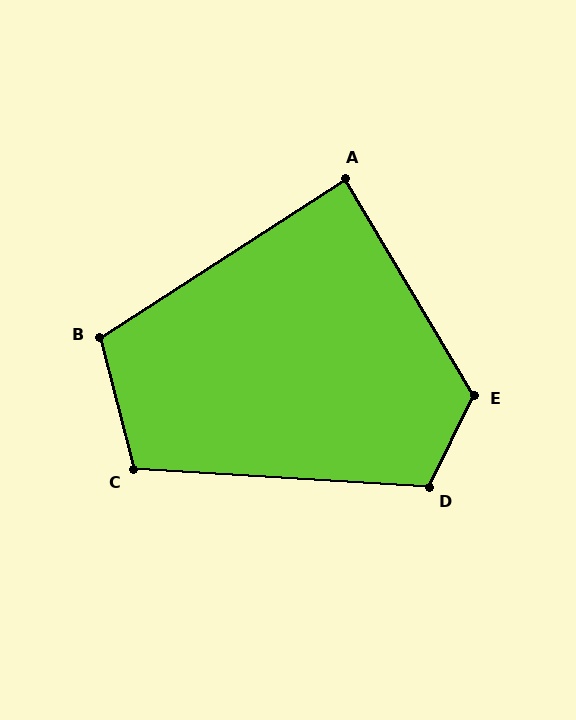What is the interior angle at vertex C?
Approximately 108 degrees (obtuse).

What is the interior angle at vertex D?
Approximately 113 degrees (obtuse).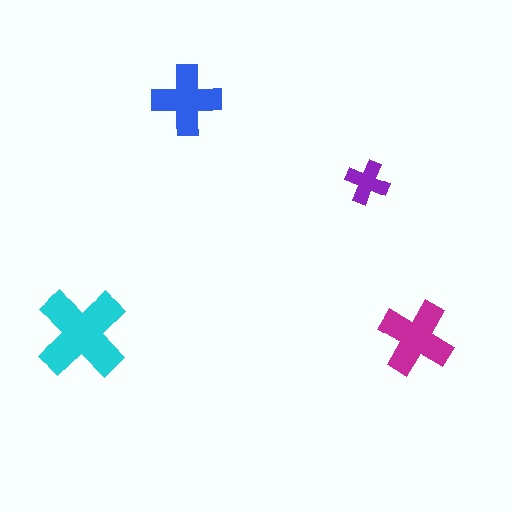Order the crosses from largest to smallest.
the cyan one, the magenta one, the blue one, the purple one.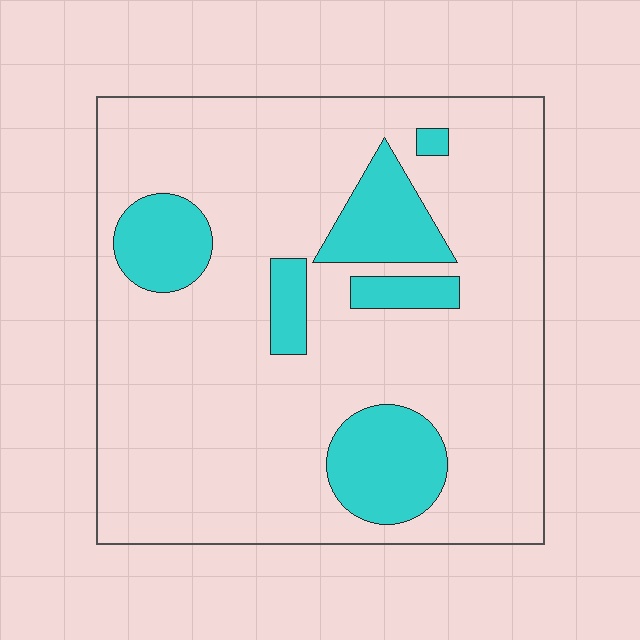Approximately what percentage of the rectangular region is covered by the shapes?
Approximately 20%.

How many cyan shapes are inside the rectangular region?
6.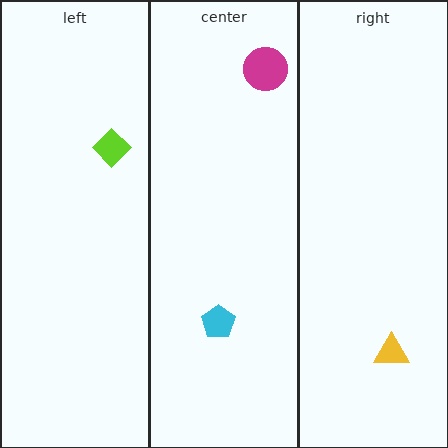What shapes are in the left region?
The lime diamond.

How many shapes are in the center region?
2.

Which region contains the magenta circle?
The center region.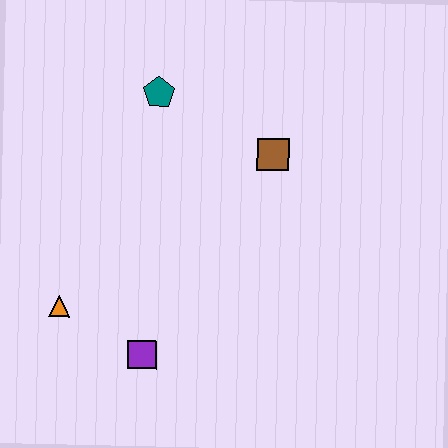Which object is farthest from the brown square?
The orange triangle is farthest from the brown square.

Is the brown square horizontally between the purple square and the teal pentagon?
No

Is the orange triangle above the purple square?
Yes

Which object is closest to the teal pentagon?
The brown square is closest to the teal pentagon.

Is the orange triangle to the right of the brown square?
No